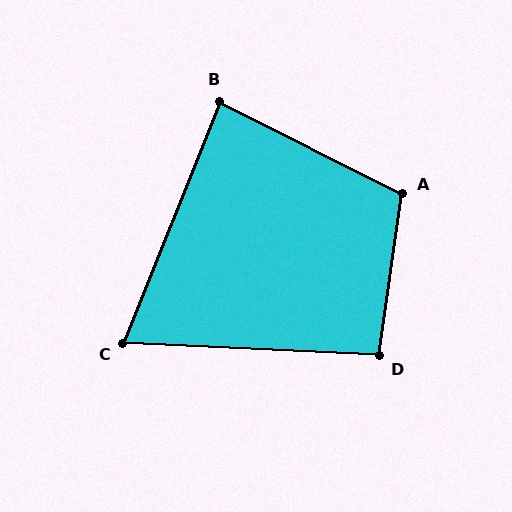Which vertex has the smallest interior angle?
C, at approximately 71 degrees.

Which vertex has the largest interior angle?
A, at approximately 109 degrees.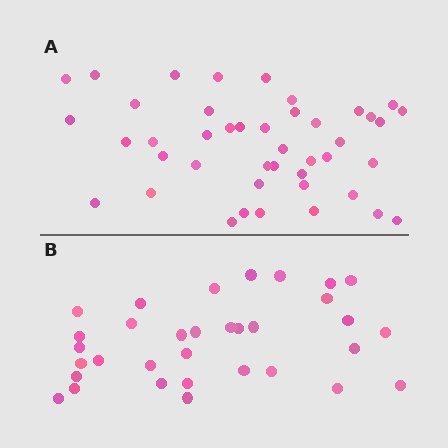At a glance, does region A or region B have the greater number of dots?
Region A (the top region) has more dots.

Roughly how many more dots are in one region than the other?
Region A has roughly 10 or so more dots than region B.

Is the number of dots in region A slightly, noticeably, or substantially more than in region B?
Region A has noticeably more, but not dramatically so. The ratio is roughly 1.3 to 1.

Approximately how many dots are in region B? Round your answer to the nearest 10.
About 30 dots. (The exact count is 33, which rounds to 30.)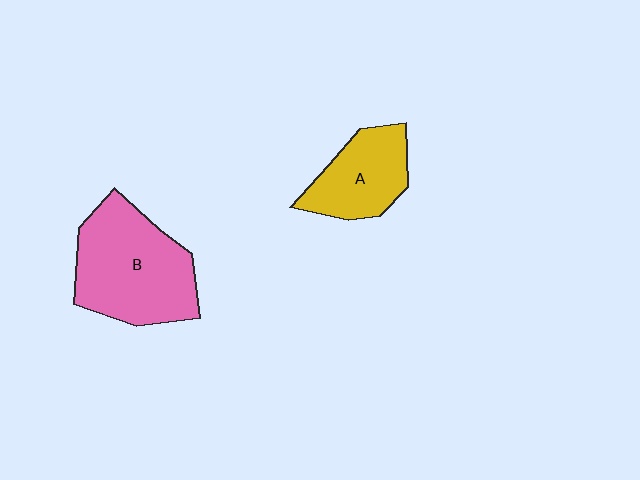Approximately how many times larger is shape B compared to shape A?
Approximately 1.7 times.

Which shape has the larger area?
Shape B (pink).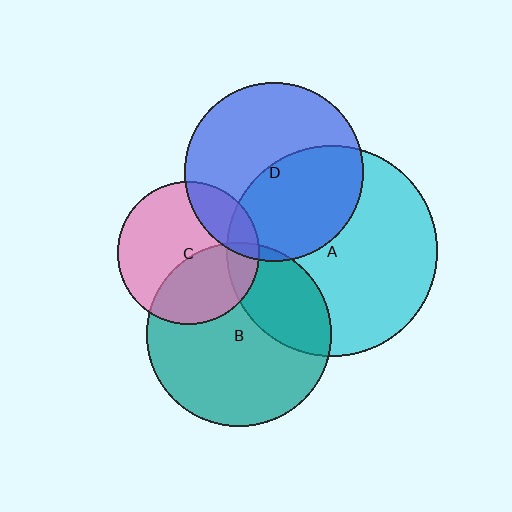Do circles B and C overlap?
Yes.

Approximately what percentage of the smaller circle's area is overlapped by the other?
Approximately 40%.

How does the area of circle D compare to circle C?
Approximately 1.6 times.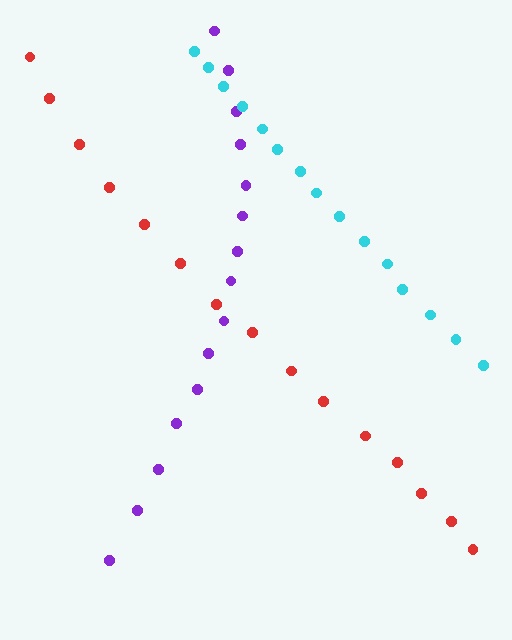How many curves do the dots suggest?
There are 3 distinct paths.